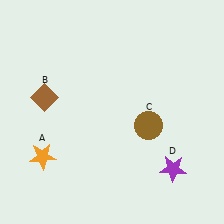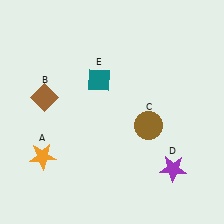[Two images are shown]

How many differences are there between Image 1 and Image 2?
There is 1 difference between the two images.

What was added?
A teal diamond (E) was added in Image 2.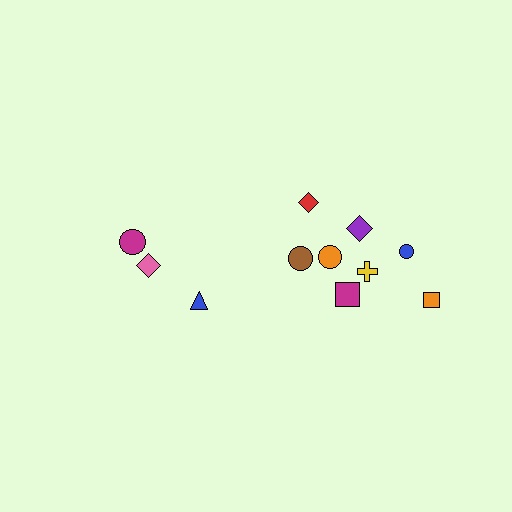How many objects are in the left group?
There are 3 objects.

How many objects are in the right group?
There are 8 objects.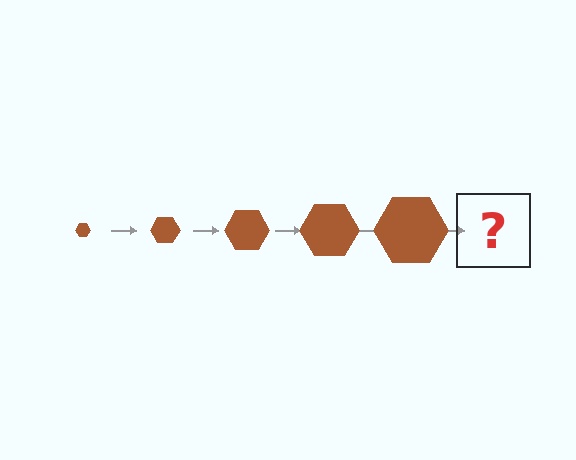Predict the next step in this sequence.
The next step is a brown hexagon, larger than the previous one.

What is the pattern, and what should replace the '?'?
The pattern is that the hexagon gets progressively larger each step. The '?' should be a brown hexagon, larger than the previous one.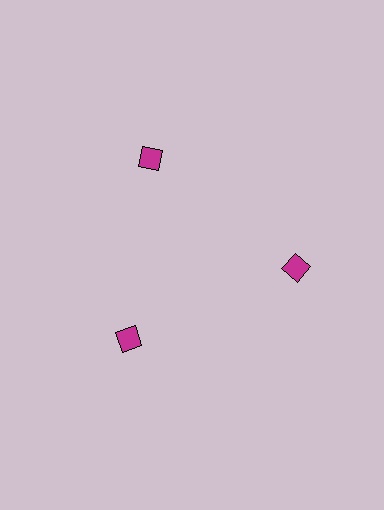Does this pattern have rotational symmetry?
Yes, this pattern has 3-fold rotational symmetry. It looks the same after rotating 120 degrees around the center.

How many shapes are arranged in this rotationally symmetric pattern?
There are 3 shapes, arranged in 3 groups of 1.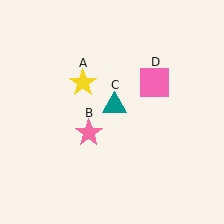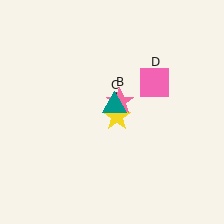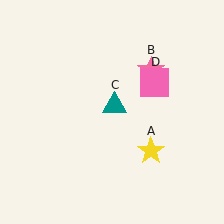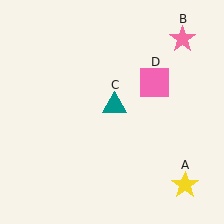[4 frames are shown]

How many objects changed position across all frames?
2 objects changed position: yellow star (object A), pink star (object B).